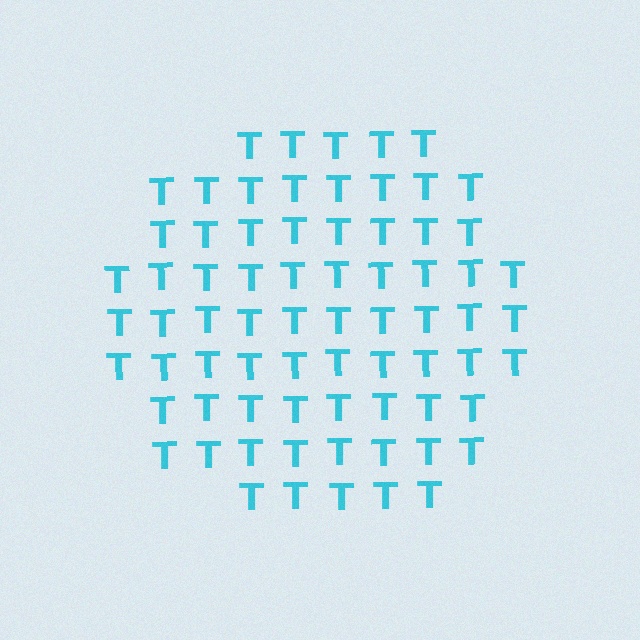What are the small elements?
The small elements are letter T's.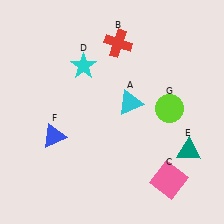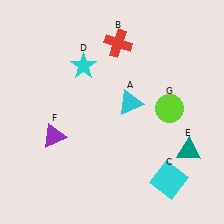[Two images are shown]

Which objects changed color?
C changed from pink to cyan. F changed from blue to purple.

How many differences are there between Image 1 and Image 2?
There are 2 differences between the two images.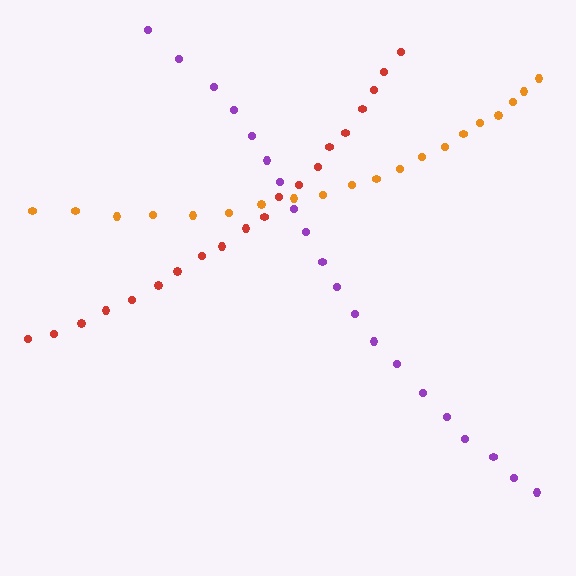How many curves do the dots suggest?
There are 3 distinct paths.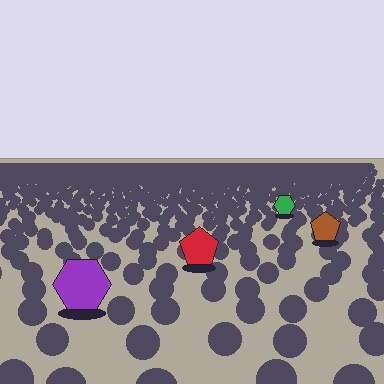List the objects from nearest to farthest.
From nearest to farthest: the purple hexagon, the red pentagon, the brown pentagon, the green hexagon.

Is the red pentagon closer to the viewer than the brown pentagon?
Yes. The red pentagon is closer — you can tell from the texture gradient: the ground texture is coarser near it.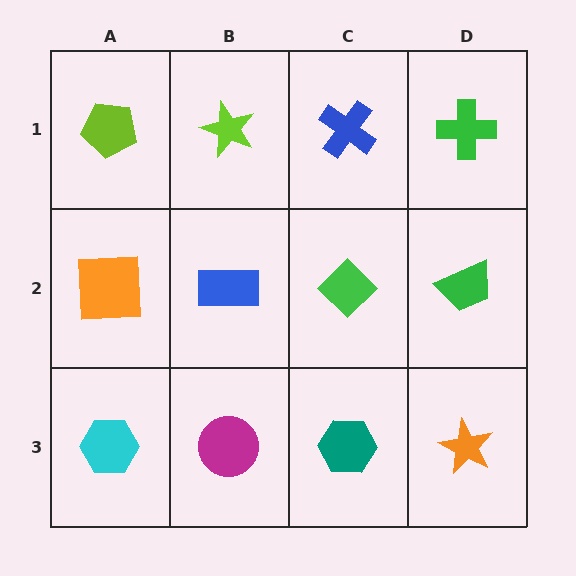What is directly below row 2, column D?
An orange star.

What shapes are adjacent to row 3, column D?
A green trapezoid (row 2, column D), a teal hexagon (row 3, column C).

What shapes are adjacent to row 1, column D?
A green trapezoid (row 2, column D), a blue cross (row 1, column C).